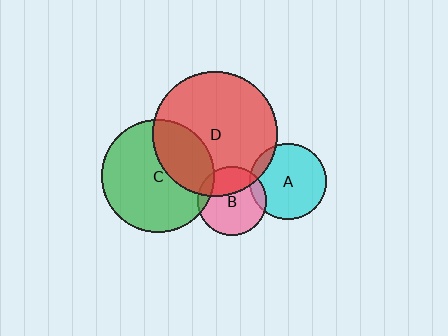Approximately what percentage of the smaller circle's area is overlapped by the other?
Approximately 10%.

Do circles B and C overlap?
Yes.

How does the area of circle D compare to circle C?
Approximately 1.2 times.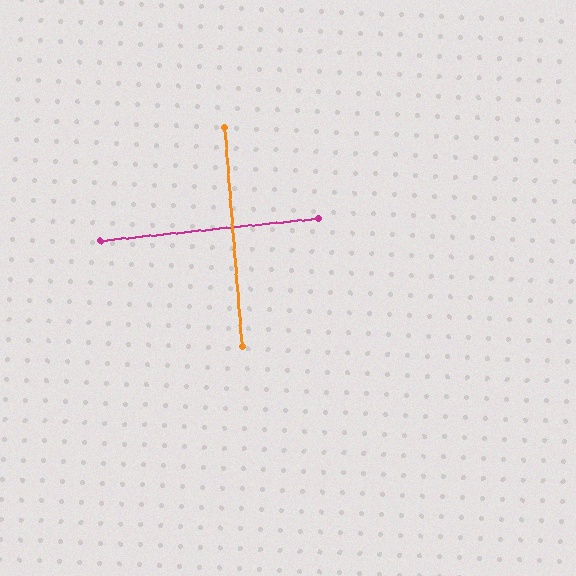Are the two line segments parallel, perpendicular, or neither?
Perpendicular — they meet at approximately 89°.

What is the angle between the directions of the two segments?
Approximately 89 degrees.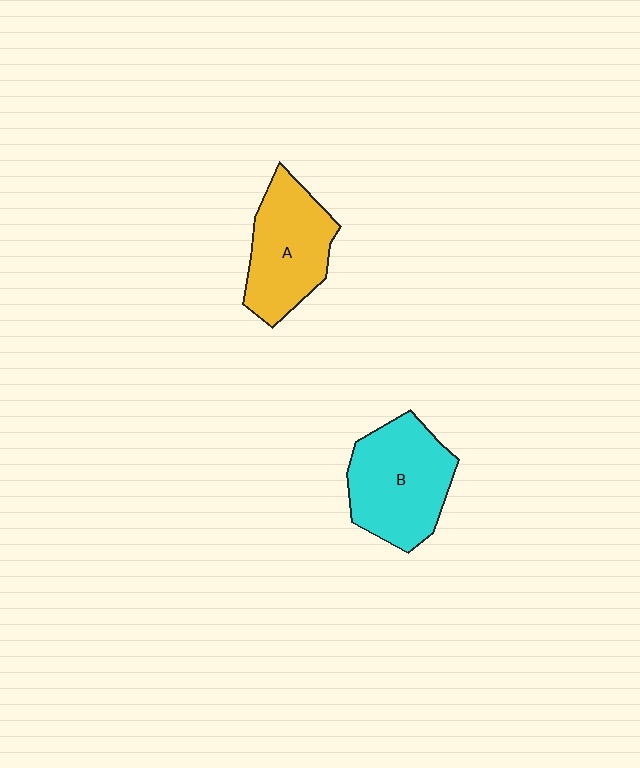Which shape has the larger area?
Shape B (cyan).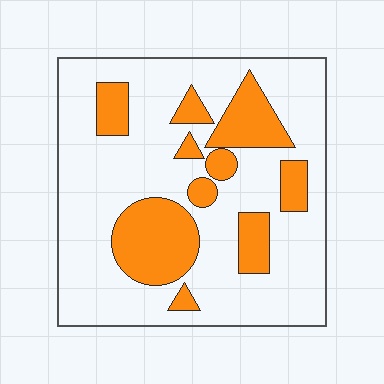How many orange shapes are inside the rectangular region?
10.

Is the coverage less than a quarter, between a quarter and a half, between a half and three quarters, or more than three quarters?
Between a quarter and a half.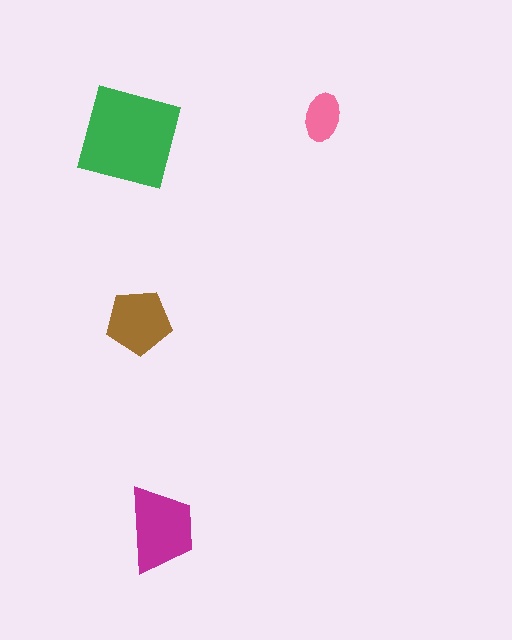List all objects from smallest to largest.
The pink ellipse, the brown pentagon, the magenta trapezoid, the green square.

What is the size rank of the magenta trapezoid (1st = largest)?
2nd.